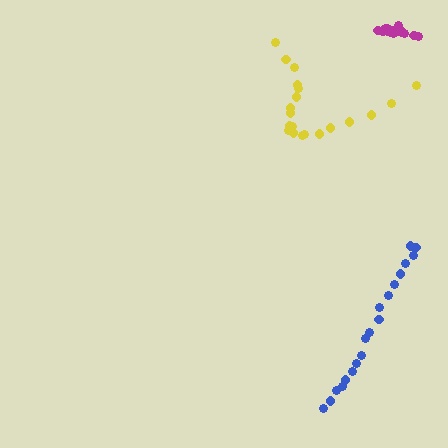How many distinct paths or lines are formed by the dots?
There are 3 distinct paths.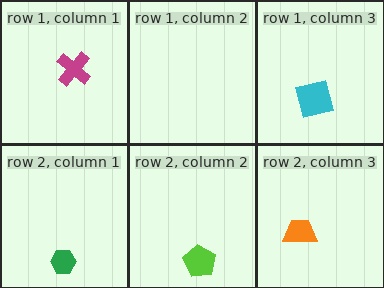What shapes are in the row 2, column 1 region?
The green hexagon.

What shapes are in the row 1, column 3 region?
The cyan square.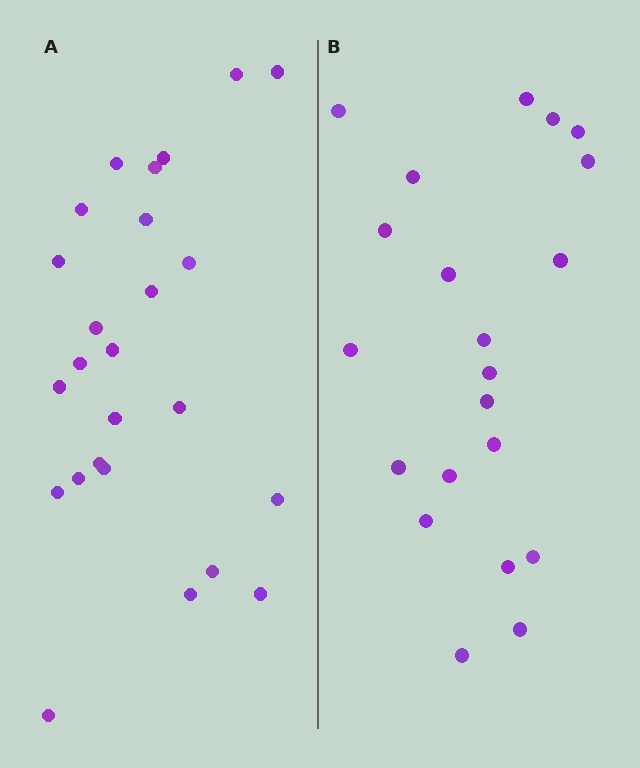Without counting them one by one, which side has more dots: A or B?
Region A (the left region) has more dots.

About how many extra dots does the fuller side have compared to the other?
Region A has about 4 more dots than region B.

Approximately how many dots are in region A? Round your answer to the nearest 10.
About 20 dots. (The exact count is 25, which rounds to 20.)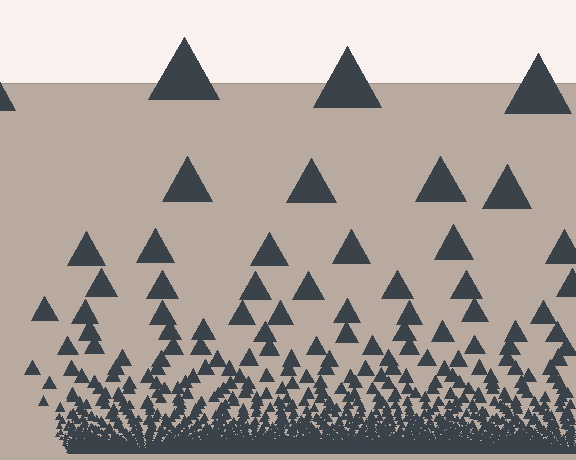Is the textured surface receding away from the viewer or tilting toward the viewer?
The surface appears to tilt toward the viewer. Texture elements get larger and sparser toward the top.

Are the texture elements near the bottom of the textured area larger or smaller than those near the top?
Smaller. The gradient is inverted — elements near the bottom are smaller and denser.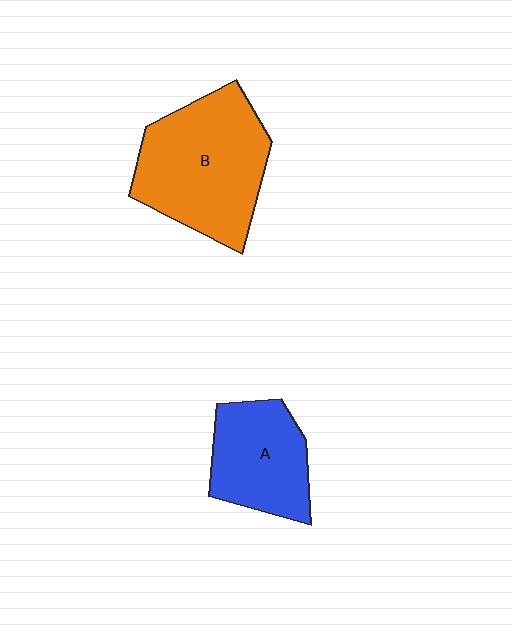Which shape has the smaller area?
Shape A (blue).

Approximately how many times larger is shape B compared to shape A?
Approximately 1.5 times.